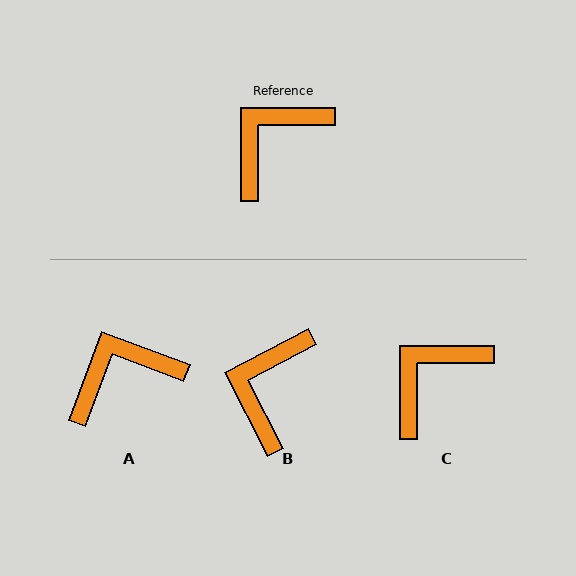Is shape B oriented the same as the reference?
No, it is off by about 28 degrees.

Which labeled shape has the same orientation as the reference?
C.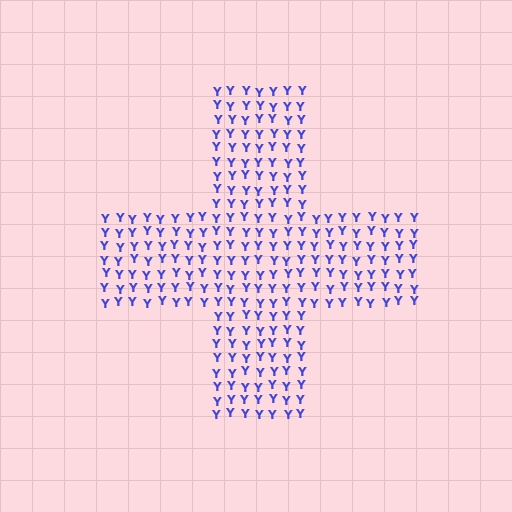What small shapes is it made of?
It is made of small letter Y's.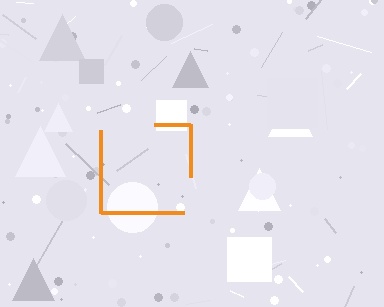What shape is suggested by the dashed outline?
The dashed outline suggests a square.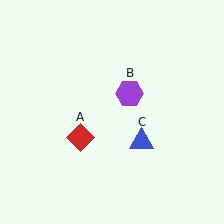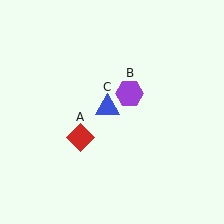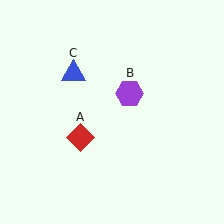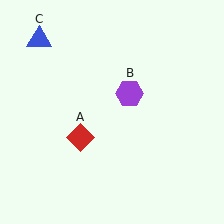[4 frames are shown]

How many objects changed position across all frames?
1 object changed position: blue triangle (object C).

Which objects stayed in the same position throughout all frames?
Red diamond (object A) and purple hexagon (object B) remained stationary.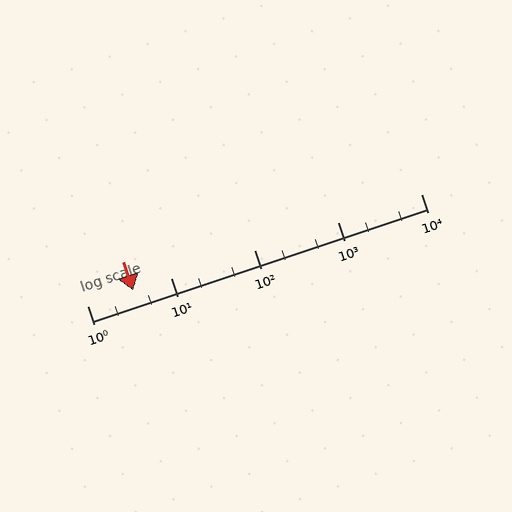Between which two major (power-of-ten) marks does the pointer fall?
The pointer is between 1 and 10.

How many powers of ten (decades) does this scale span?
The scale spans 4 decades, from 1 to 10000.